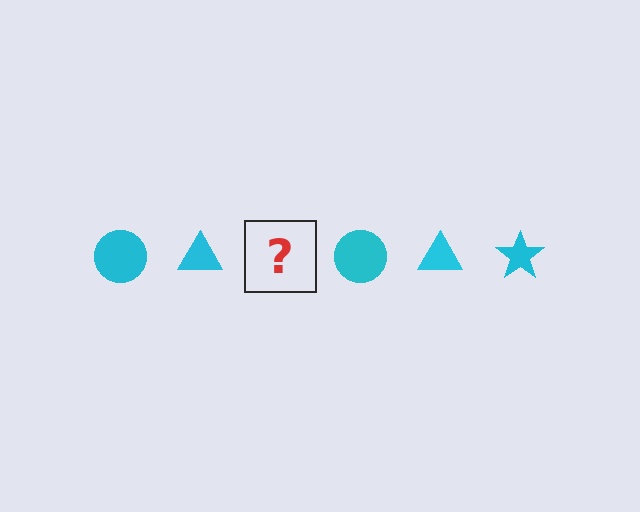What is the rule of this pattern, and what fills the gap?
The rule is that the pattern cycles through circle, triangle, star shapes in cyan. The gap should be filled with a cyan star.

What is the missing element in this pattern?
The missing element is a cyan star.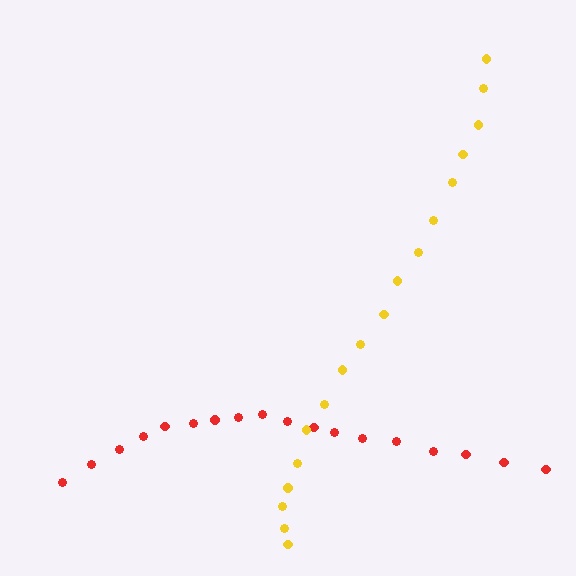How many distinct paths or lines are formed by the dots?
There are 2 distinct paths.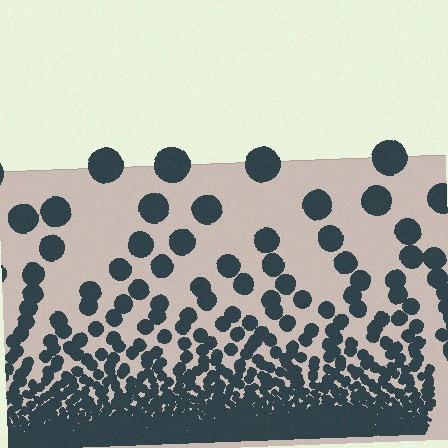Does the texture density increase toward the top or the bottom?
Density increases toward the bottom.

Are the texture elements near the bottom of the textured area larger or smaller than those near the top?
Smaller. The gradient is inverted — elements near the bottom are smaller and denser.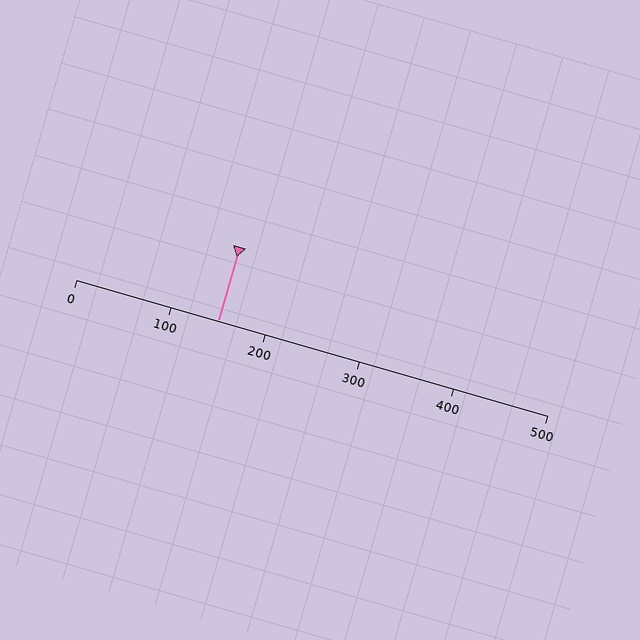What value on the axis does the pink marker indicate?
The marker indicates approximately 150.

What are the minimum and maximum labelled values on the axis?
The axis runs from 0 to 500.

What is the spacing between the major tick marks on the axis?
The major ticks are spaced 100 apart.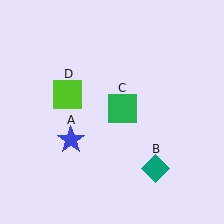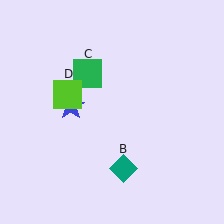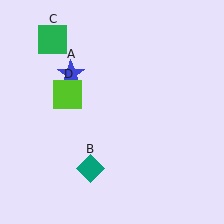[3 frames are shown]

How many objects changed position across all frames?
3 objects changed position: blue star (object A), teal diamond (object B), green square (object C).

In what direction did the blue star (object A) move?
The blue star (object A) moved up.